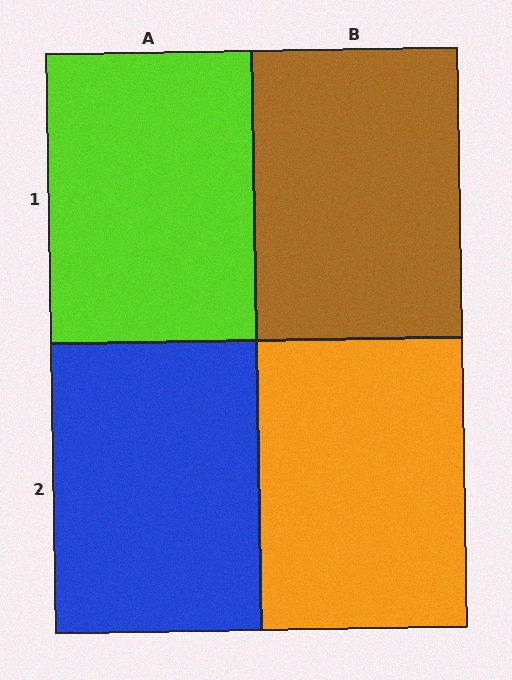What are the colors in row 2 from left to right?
Blue, orange.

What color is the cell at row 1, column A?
Lime.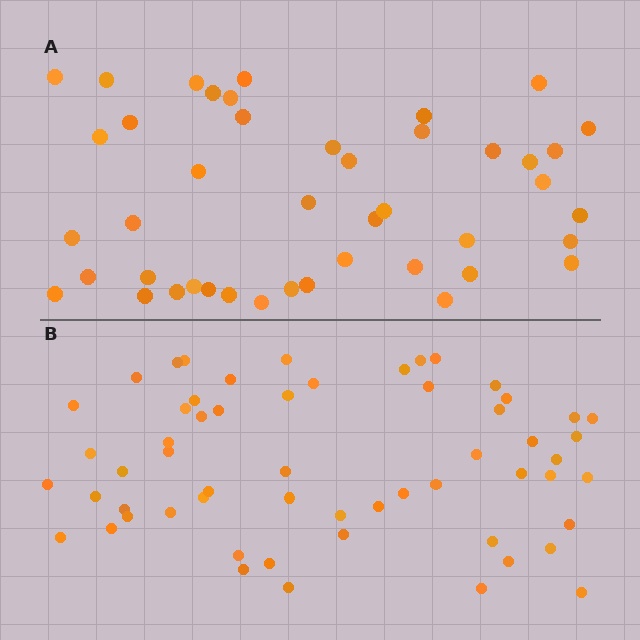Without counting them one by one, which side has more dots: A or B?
Region B (the bottom region) has more dots.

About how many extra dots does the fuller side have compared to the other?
Region B has approximately 15 more dots than region A.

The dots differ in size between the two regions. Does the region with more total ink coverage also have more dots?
No. Region A has more total ink coverage because its dots are larger, but region B actually contains more individual dots. Total area can be misleading — the number of items is what matters here.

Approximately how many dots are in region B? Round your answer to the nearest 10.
About 60 dots. (The exact count is 58, which rounds to 60.)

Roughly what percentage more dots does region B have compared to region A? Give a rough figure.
About 30% more.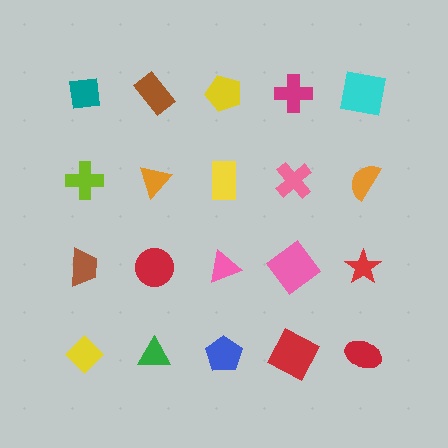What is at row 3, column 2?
A red circle.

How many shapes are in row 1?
5 shapes.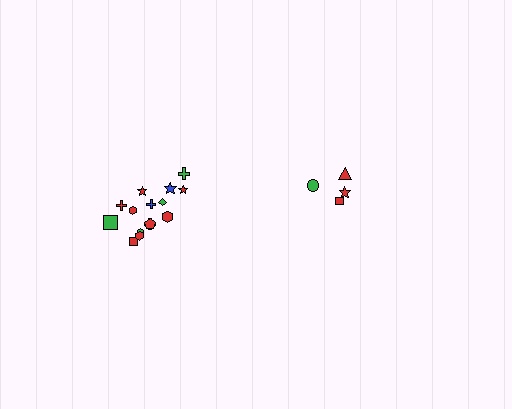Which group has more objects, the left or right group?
The left group.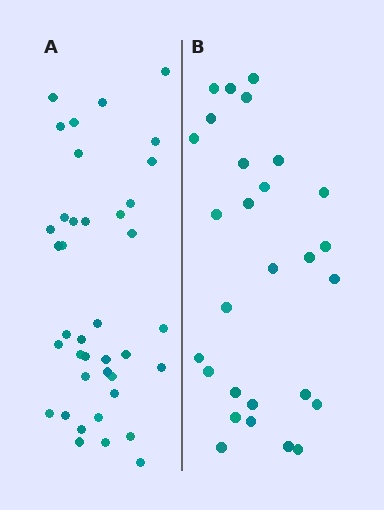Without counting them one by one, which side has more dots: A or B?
Region A (the left region) has more dots.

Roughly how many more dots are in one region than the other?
Region A has roughly 12 or so more dots than region B.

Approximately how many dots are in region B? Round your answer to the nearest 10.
About 30 dots. (The exact count is 28, which rounds to 30.)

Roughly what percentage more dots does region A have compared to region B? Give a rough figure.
About 40% more.